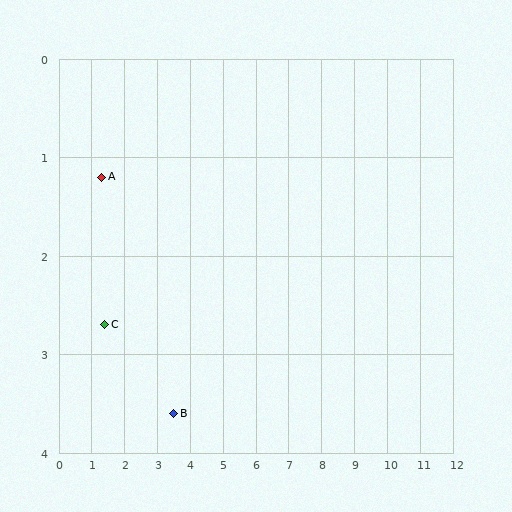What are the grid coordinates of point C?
Point C is at approximately (1.4, 2.7).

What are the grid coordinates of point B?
Point B is at approximately (3.5, 3.6).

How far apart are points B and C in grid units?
Points B and C are about 2.3 grid units apart.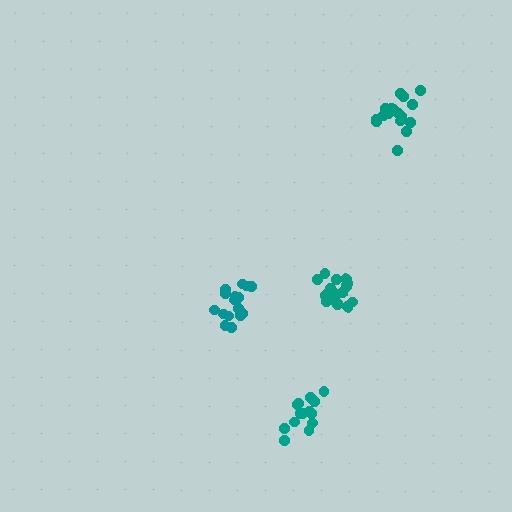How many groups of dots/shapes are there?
There are 4 groups.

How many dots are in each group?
Group 1: 17 dots, Group 2: 19 dots, Group 3: 16 dots, Group 4: 14 dots (66 total).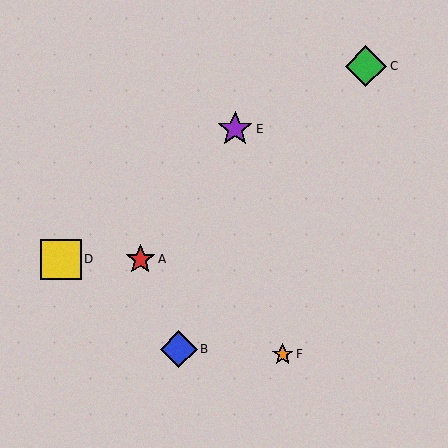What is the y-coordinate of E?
Object E is at y≈129.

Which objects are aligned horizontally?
Objects A, D are aligned horizontally.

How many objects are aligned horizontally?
2 objects (A, D) are aligned horizontally.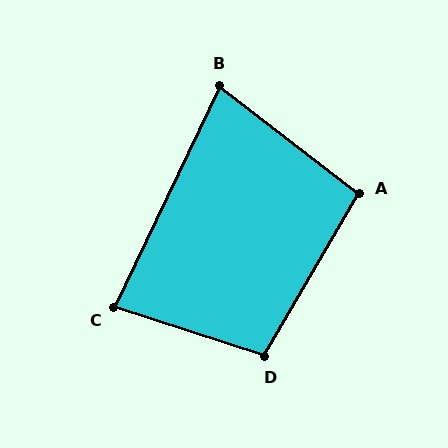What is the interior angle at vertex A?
Approximately 97 degrees (obtuse).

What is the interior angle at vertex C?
Approximately 83 degrees (acute).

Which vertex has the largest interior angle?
D, at approximately 102 degrees.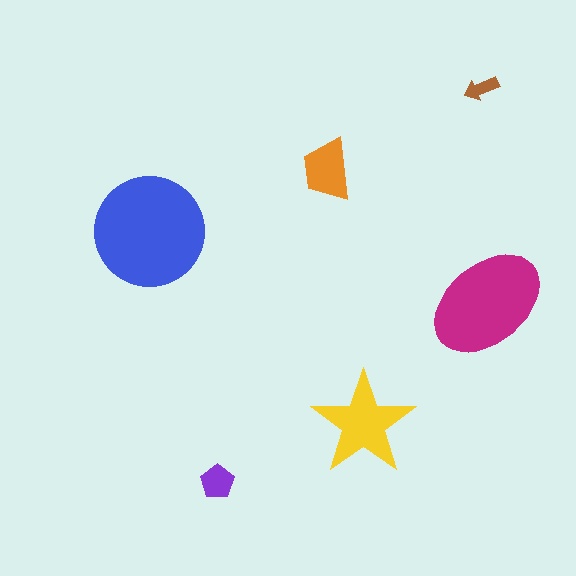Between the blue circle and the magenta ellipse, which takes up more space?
The blue circle.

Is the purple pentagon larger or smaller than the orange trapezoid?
Smaller.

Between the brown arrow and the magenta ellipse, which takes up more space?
The magenta ellipse.